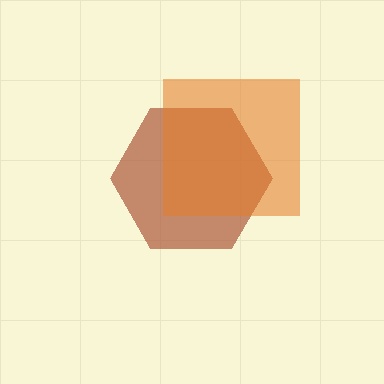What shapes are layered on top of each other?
The layered shapes are: a brown hexagon, an orange square.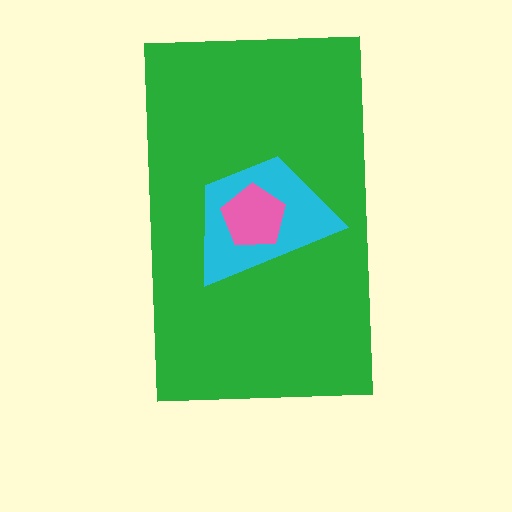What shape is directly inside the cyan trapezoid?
The pink pentagon.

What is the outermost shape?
The green rectangle.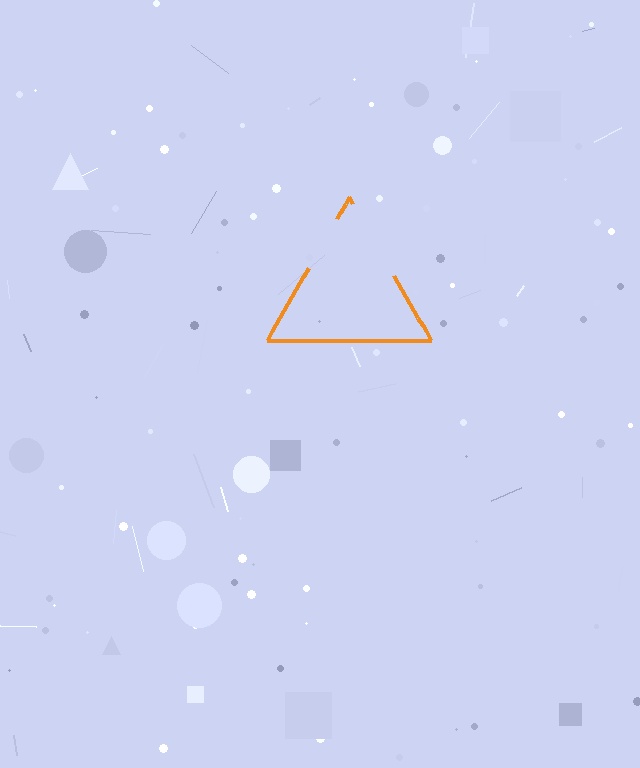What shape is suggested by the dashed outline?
The dashed outline suggests a triangle.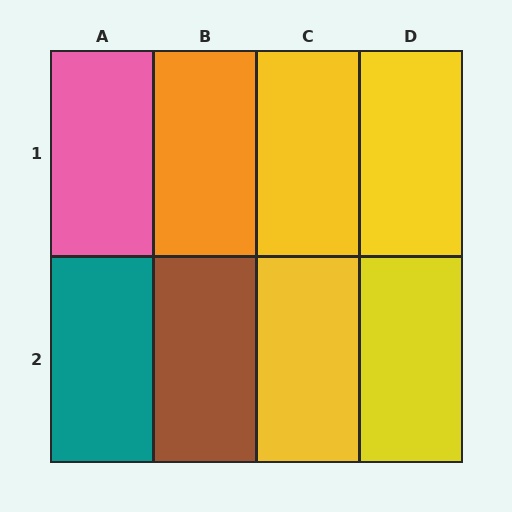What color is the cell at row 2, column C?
Yellow.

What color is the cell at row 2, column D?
Yellow.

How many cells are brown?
1 cell is brown.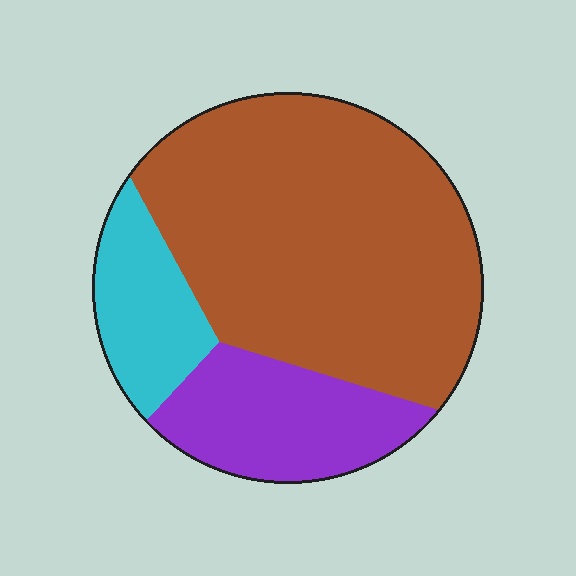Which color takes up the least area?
Cyan, at roughly 15%.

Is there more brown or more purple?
Brown.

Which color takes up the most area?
Brown, at roughly 65%.